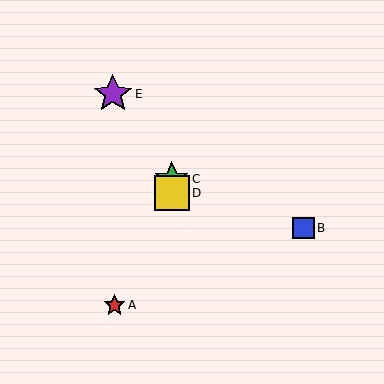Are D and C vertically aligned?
Yes, both are at x≈172.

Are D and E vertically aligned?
No, D is at x≈172 and E is at x≈113.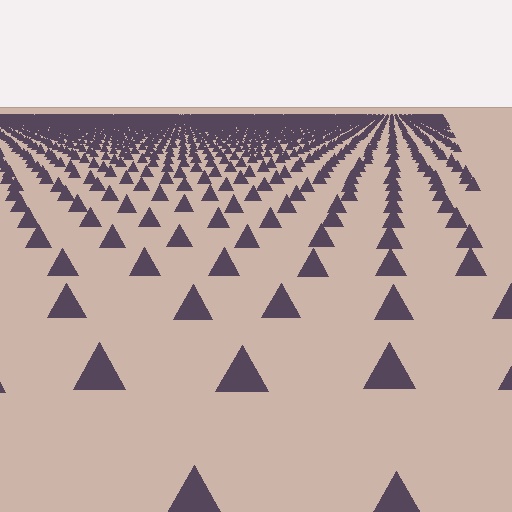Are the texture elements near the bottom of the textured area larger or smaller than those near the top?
Larger. Near the bottom, elements are closer to the viewer and appear at a bigger on-screen size.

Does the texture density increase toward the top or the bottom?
Density increases toward the top.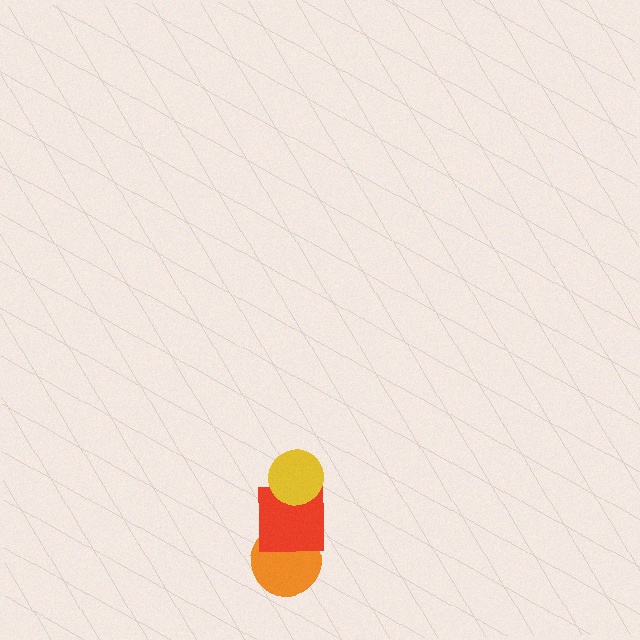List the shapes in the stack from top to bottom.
From top to bottom: the yellow circle, the red square, the orange circle.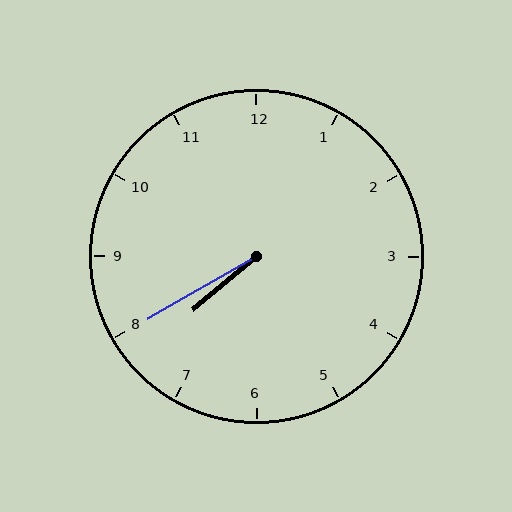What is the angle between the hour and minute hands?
Approximately 10 degrees.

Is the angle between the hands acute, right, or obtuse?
It is acute.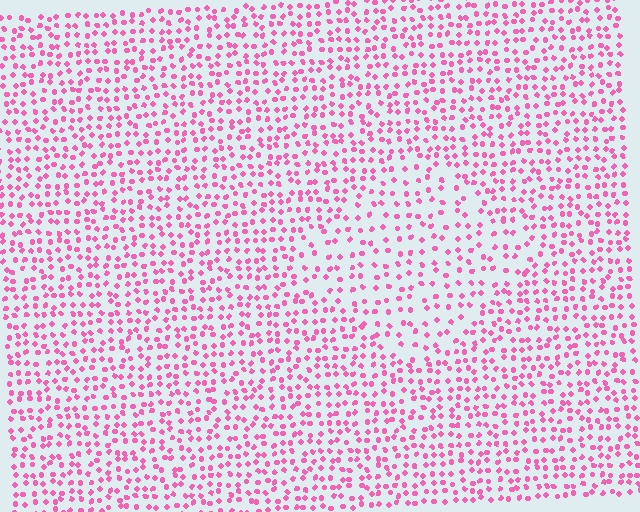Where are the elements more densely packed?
The elements are more densely packed outside the diamond boundary.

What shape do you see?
I see a diamond.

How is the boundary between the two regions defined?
The boundary is defined by a change in element density (approximately 1.6x ratio). All elements are the same color, size, and shape.